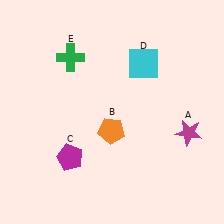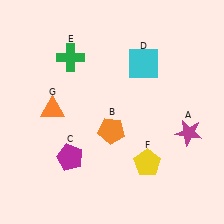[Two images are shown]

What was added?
A yellow pentagon (F), an orange triangle (G) were added in Image 2.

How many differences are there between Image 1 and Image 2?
There are 2 differences between the two images.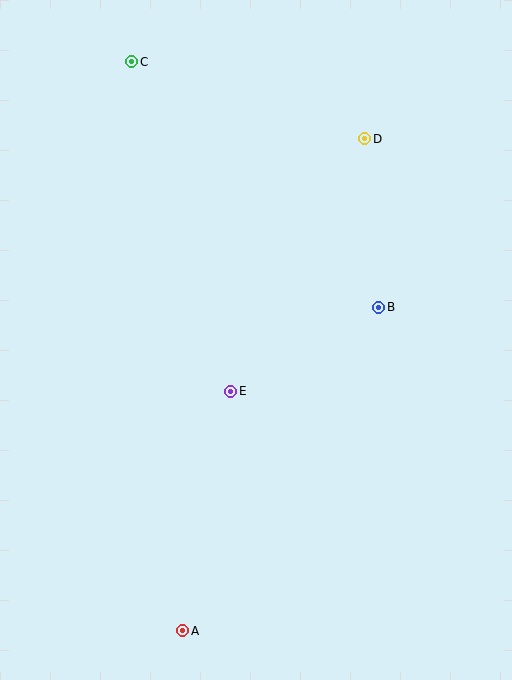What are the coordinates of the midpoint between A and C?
The midpoint between A and C is at (157, 346).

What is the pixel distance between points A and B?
The distance between A and B is 378 pixels.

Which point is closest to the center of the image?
Point E at (231, 391) is closest to the center.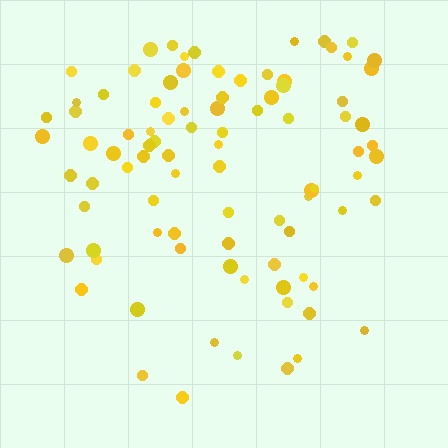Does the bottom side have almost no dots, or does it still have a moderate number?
Still a moderate number, just noticeably fewer than the top.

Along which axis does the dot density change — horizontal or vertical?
Vertical.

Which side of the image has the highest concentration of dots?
The top.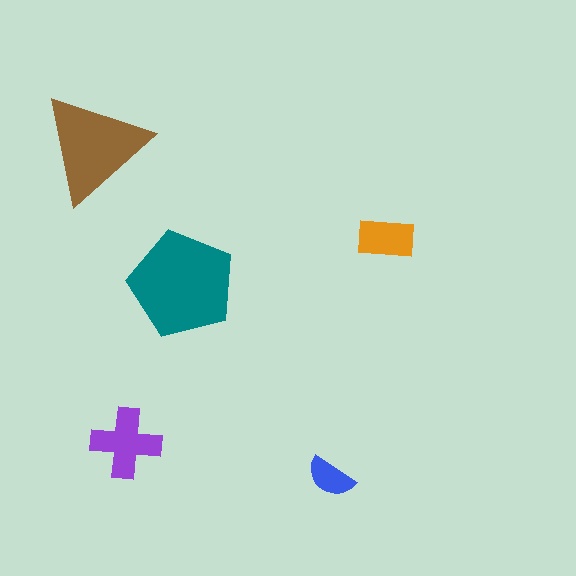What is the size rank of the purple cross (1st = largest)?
3rd.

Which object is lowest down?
The blue semicircle is bottommost.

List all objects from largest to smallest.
The teal pentagon, the brown triangle, the purple cross, the orange rectangle, the blue semicircle.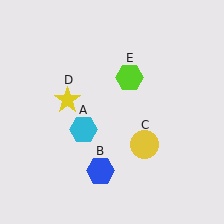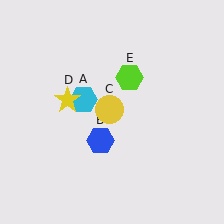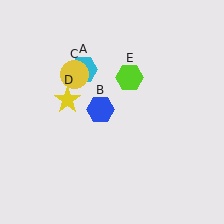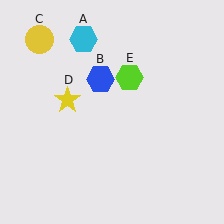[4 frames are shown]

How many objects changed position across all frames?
3 objects changed position: cyan hexagon (object A), blue hexagon (object B), yellow circle (object C).